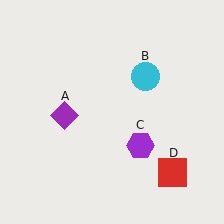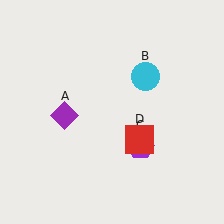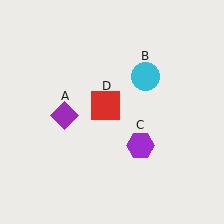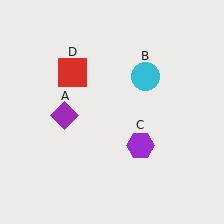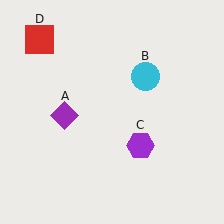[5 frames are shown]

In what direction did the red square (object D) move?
The red square (object D) moved up and to the left.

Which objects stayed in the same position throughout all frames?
Purple diamond (object A) and cyan circle (object B) and purple hexagon (object C) remained stationary.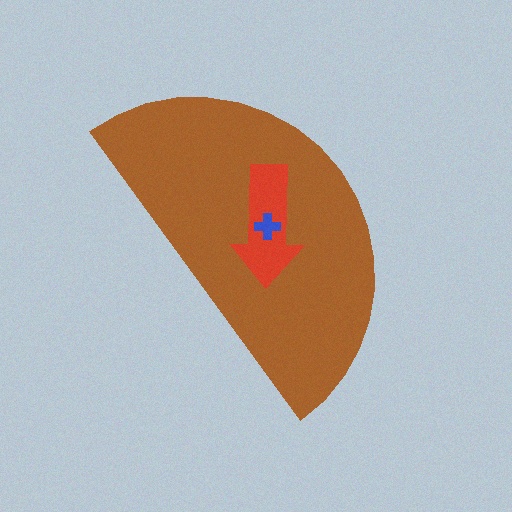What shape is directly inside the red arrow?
The blue cross.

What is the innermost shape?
The blue cross.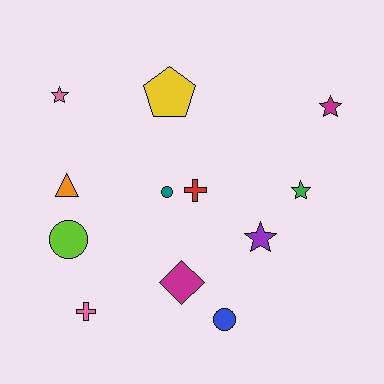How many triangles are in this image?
There is 1 triangle.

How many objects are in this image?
There are 12 objects.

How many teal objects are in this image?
There is 1 teal object.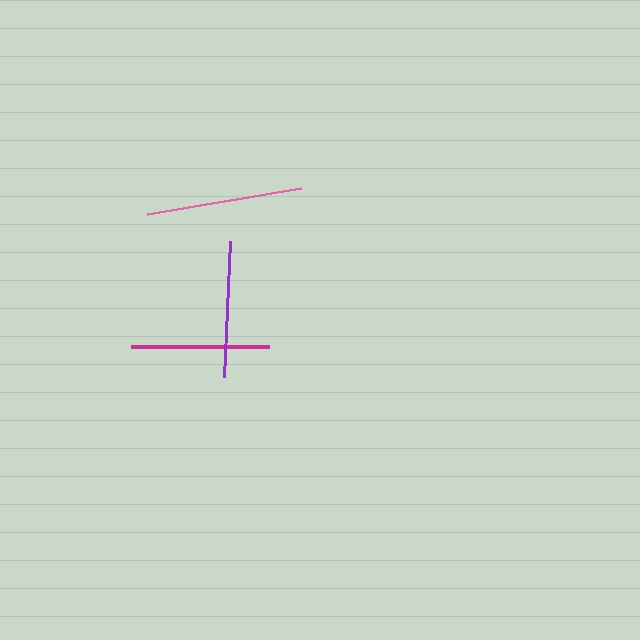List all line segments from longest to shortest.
From longest to shortest: pink, magenta, purple.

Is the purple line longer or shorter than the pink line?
The pink line is longer than the purple line.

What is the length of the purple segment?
The purple segment is approximately 136 pixels long.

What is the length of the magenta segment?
The magenta segment is approximately 138 pixels long.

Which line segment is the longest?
The pink line is the longest at approximately 156 pixels.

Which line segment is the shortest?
The purple line is the shortest at approximately 136 pixels.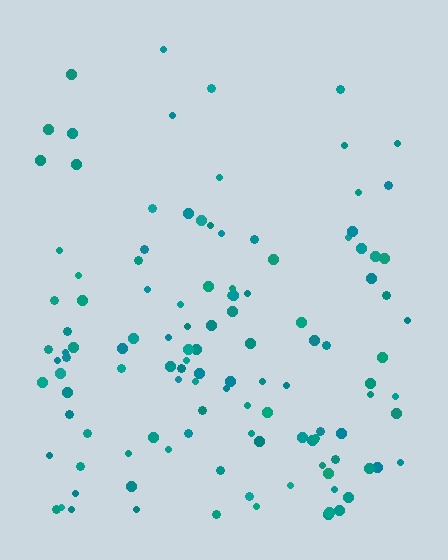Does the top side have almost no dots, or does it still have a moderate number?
Still a moderate number, just noticeably fewer than the bottom.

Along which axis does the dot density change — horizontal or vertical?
Vertical.